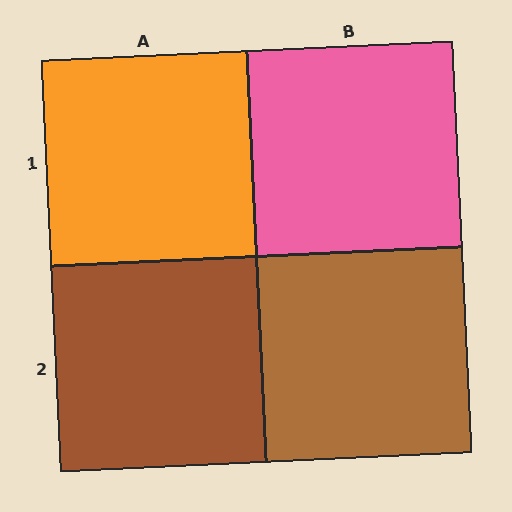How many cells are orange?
1 cell is orange.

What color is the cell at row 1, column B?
Pink.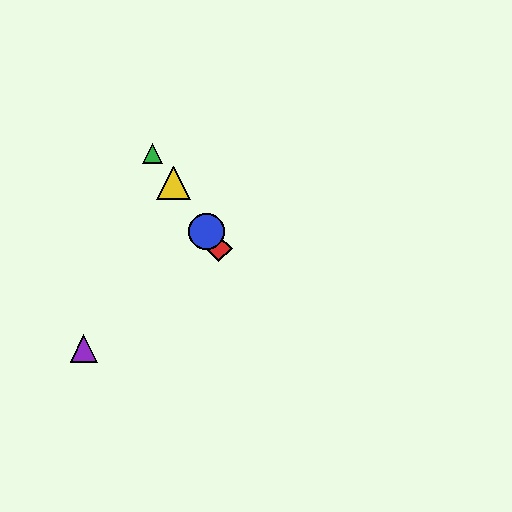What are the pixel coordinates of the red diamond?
The red diamond is at (219, 249).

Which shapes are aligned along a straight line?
The red diamond, the blue circle, the green triangle, the yellow triangle are aligned along a straight line.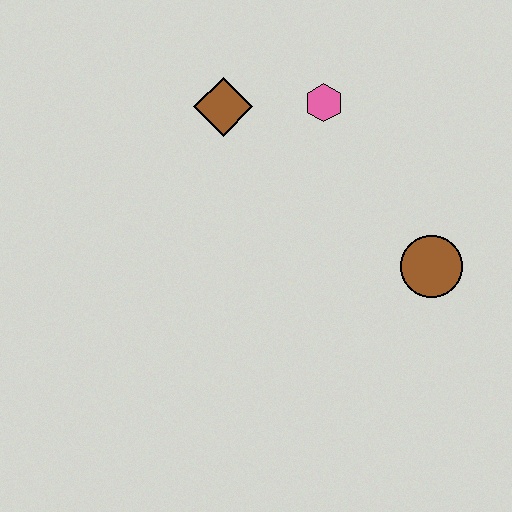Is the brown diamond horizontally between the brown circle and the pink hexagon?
No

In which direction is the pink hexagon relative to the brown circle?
The pink hexagon is above the brown circle.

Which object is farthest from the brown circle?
The brown diamond is farthest from the brown circle.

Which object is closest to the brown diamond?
The pink hexagon is closest to the brown diamond.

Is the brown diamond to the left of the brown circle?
Yes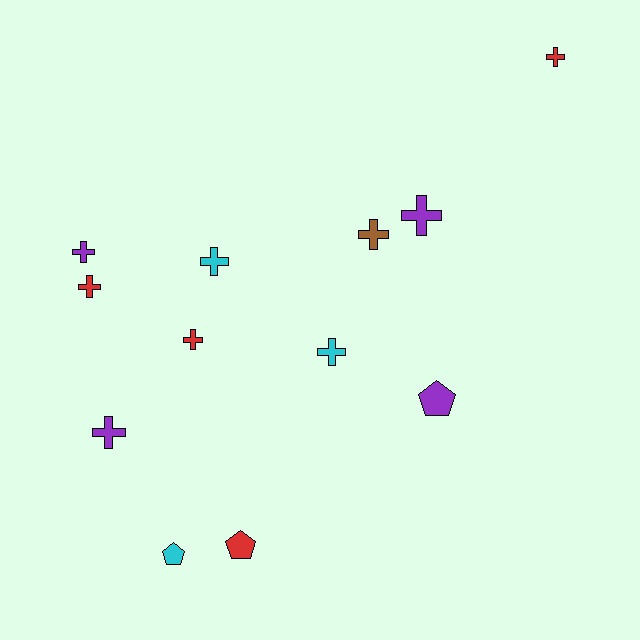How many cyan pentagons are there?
There is 1 cyan pentagon.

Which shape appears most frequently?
Cross, with 9 objects.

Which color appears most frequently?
Red, with 4 objects.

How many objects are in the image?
There are 12 objects.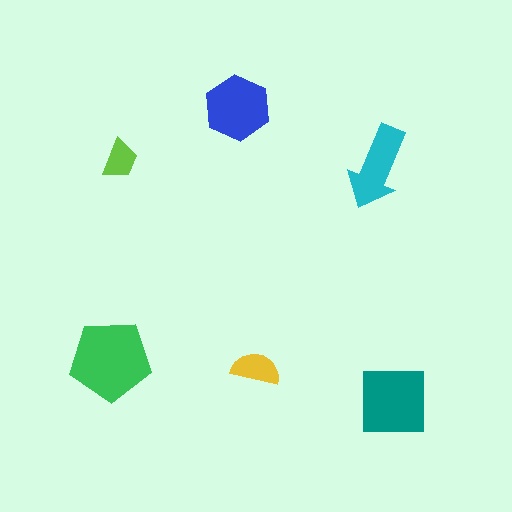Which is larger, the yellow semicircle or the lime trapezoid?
The yellow semicircle.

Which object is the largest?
The green pentagon.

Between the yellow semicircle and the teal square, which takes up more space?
The teal square.